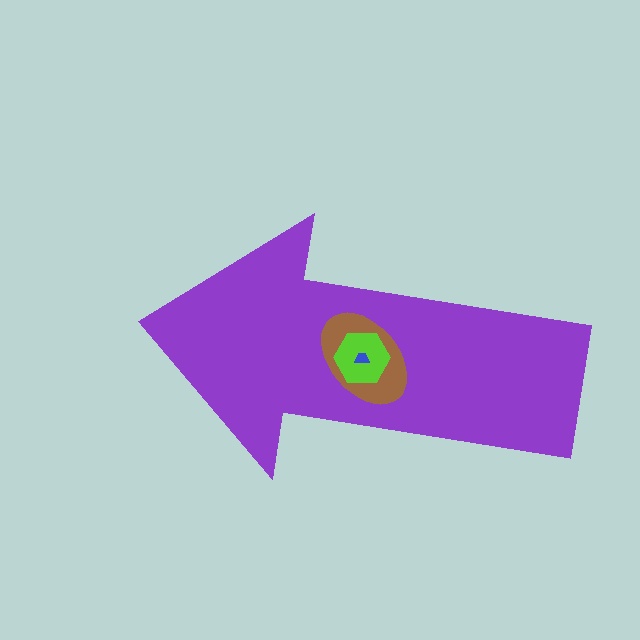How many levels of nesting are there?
4.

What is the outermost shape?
The purple arrow.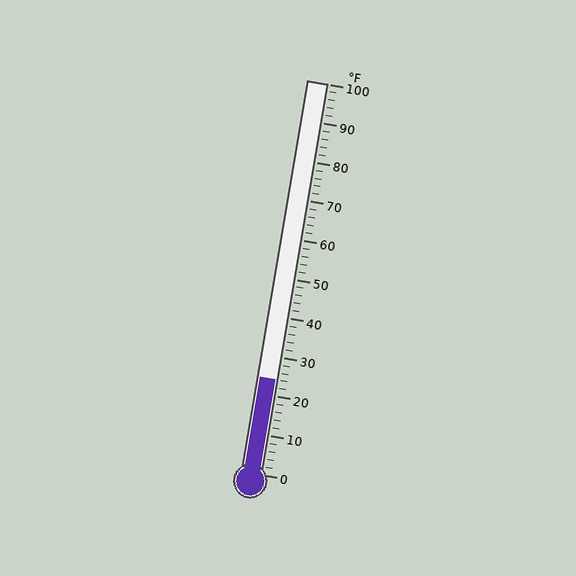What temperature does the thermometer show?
The thermometer shows approximately 24°F.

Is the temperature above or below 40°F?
The temperature is below 40°F.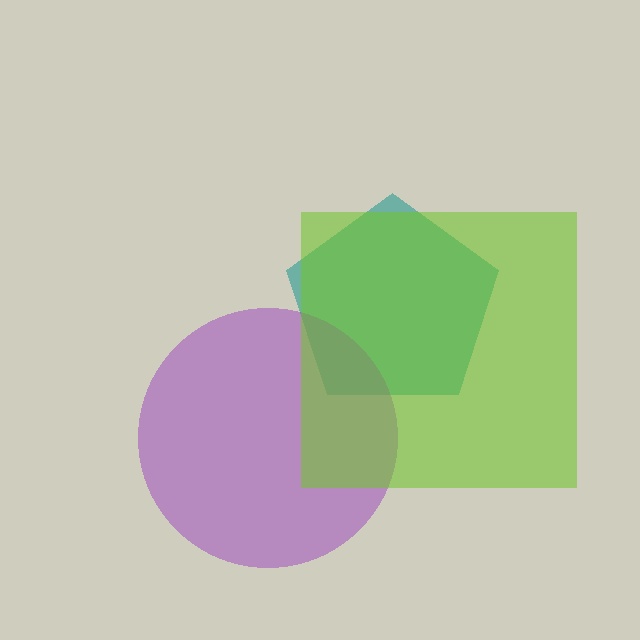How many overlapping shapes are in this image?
There are 3 overlapping shapes in the image.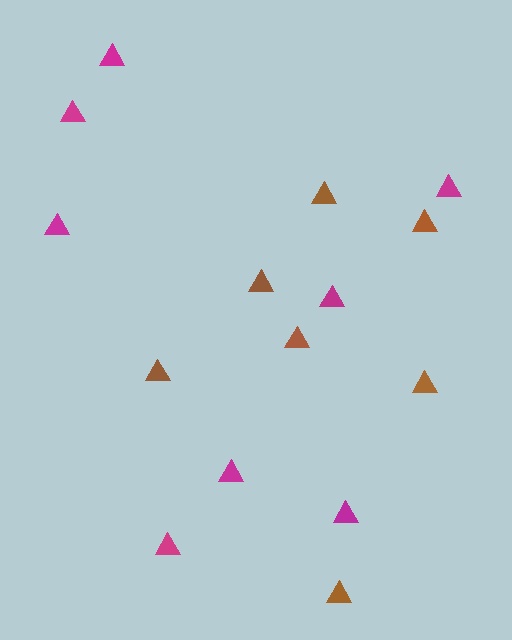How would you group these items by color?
There are 2 groups: one group of brown triangles (7) and one group of magenta triangles (8).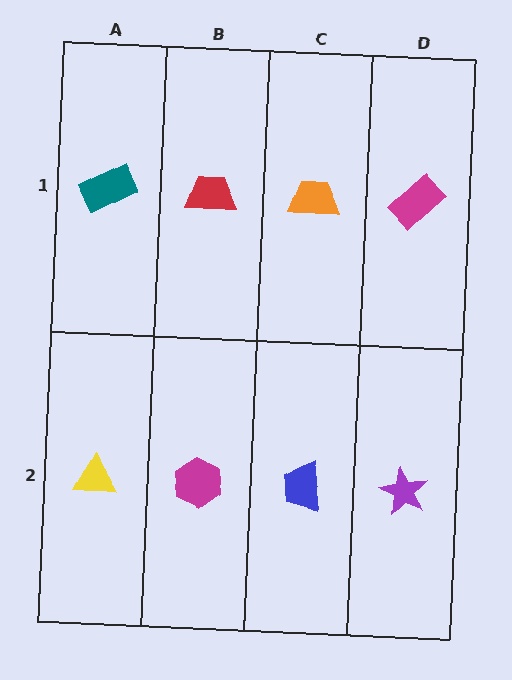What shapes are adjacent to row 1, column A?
A yellow triangle (row 2, column A), a red trapezoid (row 1, column B).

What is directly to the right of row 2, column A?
A magenta hexagon.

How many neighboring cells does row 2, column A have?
2.